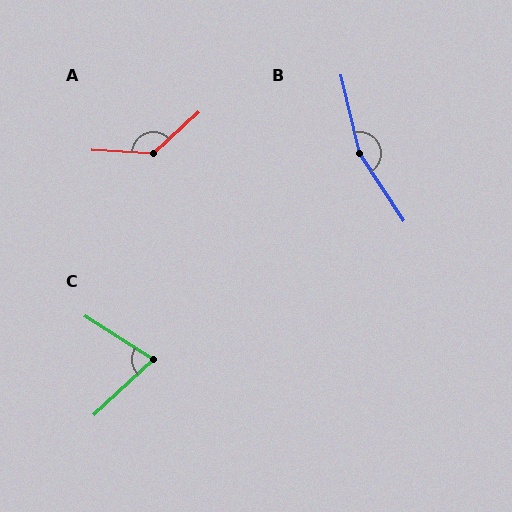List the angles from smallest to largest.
C (75°), A (135°), B (160°).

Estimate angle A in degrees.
Approximately 135 degrees.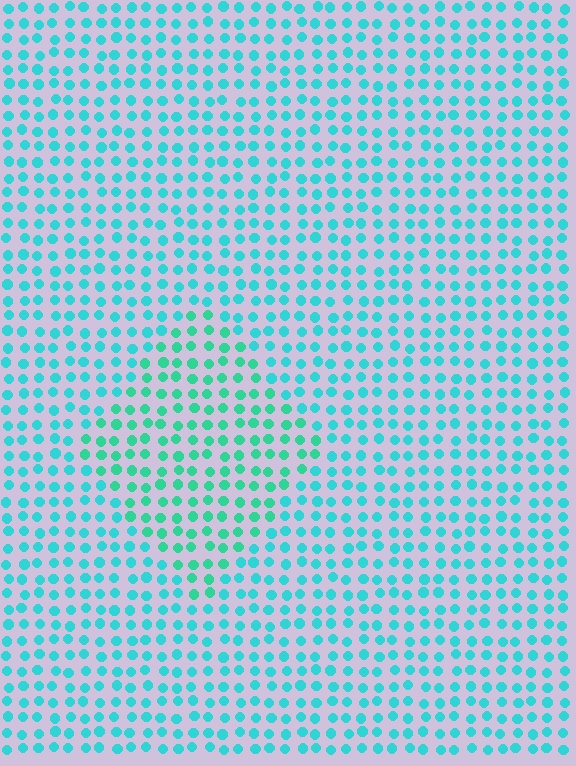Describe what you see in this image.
The image is filled with small cyan elements in a uniform arrangement. A diamond-shaped region is visible where the elements are tinted to a slightly different hue, forming a subtle color boundary.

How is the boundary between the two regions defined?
The boundary is defined purely by a slight shift in hue (about 23 degrees). Spacing, size, and orientation are identical on both sides.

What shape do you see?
I see a diamond.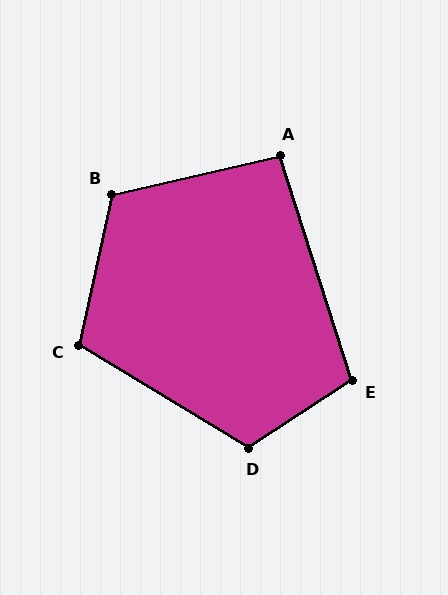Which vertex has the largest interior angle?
D, at approximately 116 degrees.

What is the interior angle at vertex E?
Approximately 105 degrees (obtuse).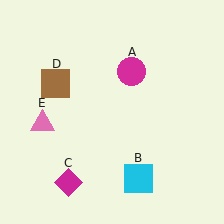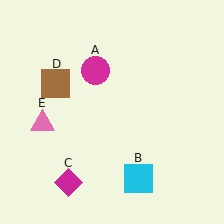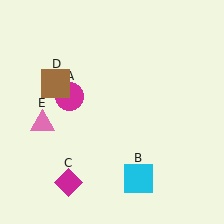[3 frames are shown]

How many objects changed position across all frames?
1 object changed position: magenta circle (object A).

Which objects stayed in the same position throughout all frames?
Cyan square (object B) and magenta diamond (object C) and brown square (object D) and pink triangle (object E) remained stationary.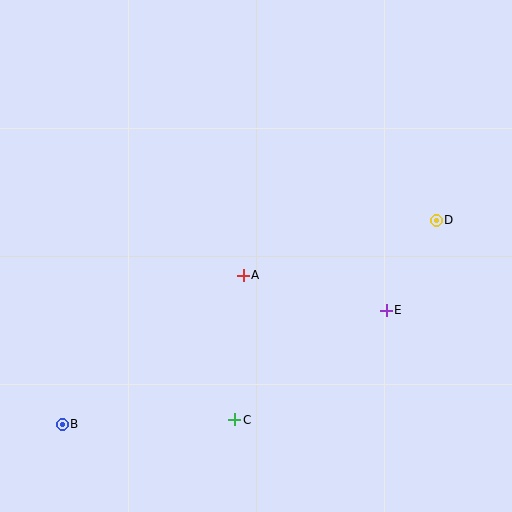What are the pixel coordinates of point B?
Point B is at (62, 424).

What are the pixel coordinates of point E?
Point E is at (386, 310).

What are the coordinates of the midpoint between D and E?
The midpoint between D and E is at (411, 265).